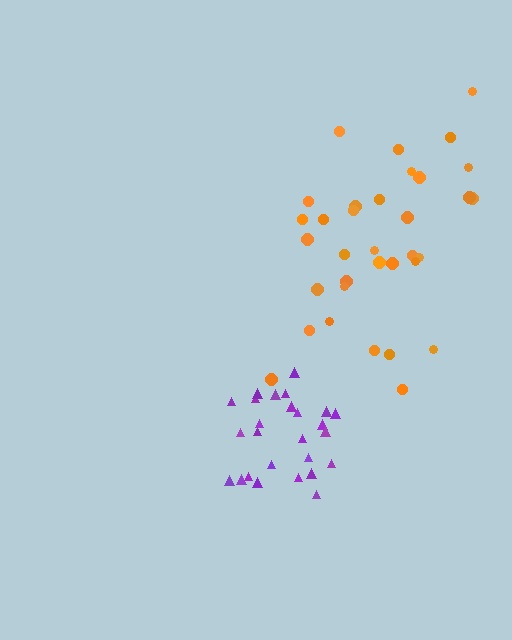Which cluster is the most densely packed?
Purple.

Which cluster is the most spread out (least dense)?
Orange.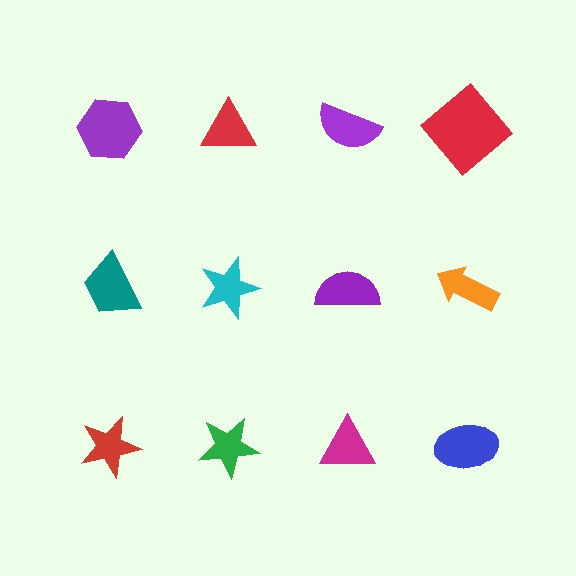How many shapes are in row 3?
4 shapes.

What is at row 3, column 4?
A blue ellipse.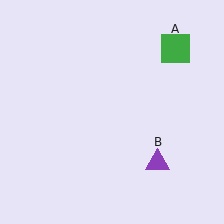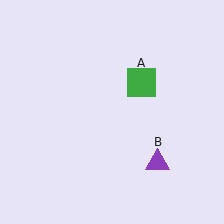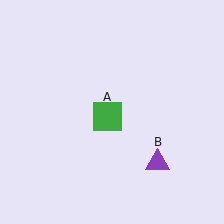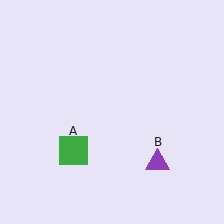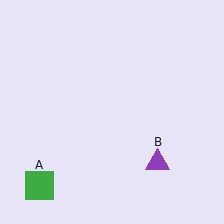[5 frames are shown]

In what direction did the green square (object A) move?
The green square (object A) moved down and to the left.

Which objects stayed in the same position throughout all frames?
Purple triangle (object B) remained stationary.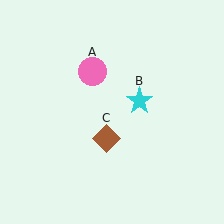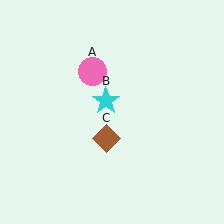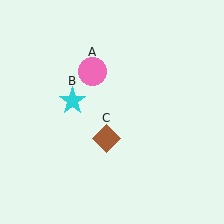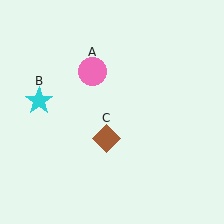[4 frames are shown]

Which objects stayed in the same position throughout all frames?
Pink circle (object A) and brown diamond (object C) remained stationary.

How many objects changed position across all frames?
1 object changed position: cyan star (object B).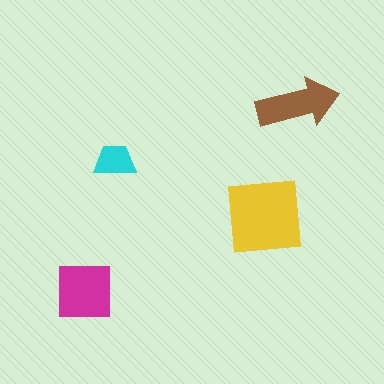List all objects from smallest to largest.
The cyan trapezoid, the brown arrow, the magenta square, the yellow square.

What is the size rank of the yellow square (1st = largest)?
1st.